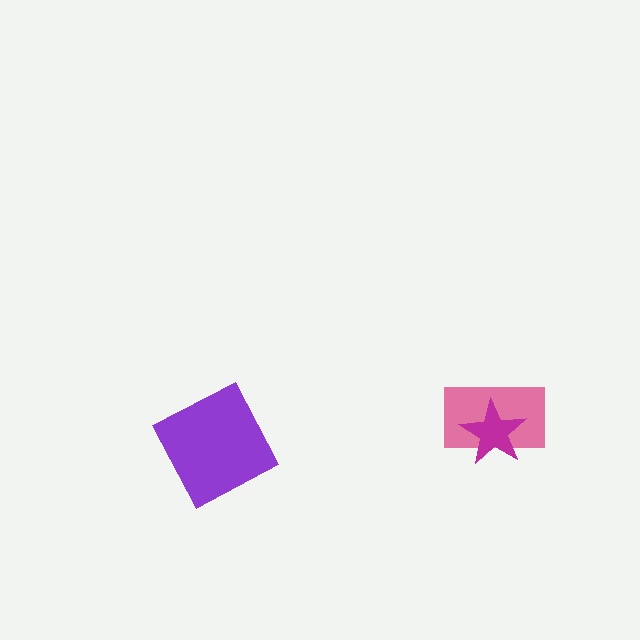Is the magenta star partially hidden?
No, no other shape covers it.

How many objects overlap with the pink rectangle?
1 object overlaps with the pink rectangle.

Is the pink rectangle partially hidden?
Yes, it is partially covered by another shape.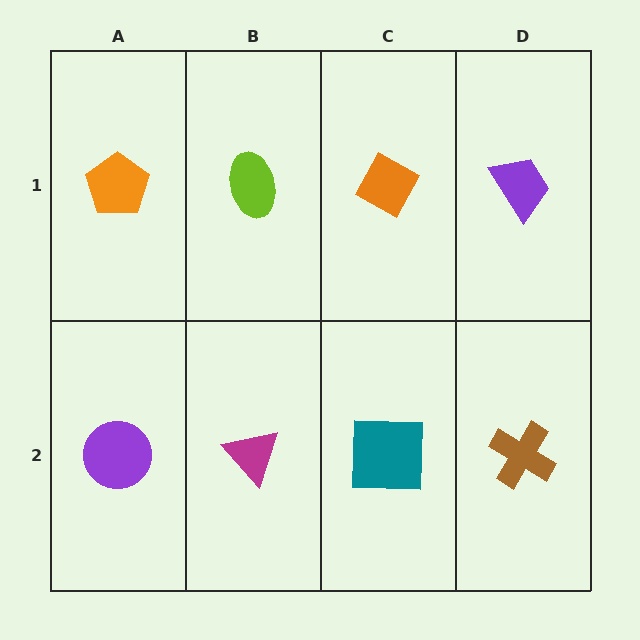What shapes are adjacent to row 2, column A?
An orange pentagon (row 1, column A), a magenta triangle (row 2, column B).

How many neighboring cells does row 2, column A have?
2.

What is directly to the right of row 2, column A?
A magenta triangle.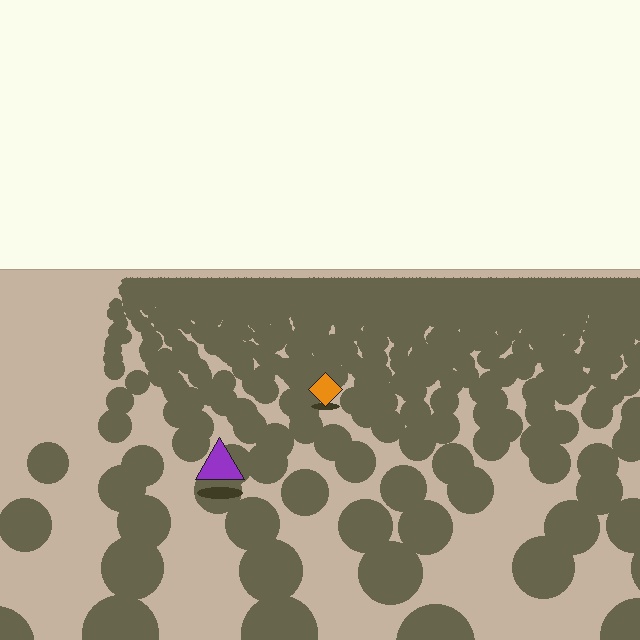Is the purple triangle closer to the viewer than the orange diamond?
Yes. The purple triangle is closer — you can tell from the texture gradient: the ground texture is coarser near it.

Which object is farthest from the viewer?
The orange diamond is farthest from the viewer. It appears smaller and the ground texture around it is denser.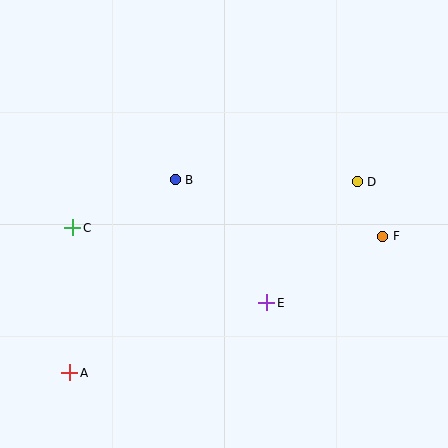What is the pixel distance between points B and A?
The distance between B and A is 220 pixels.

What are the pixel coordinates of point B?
Point B is at (175, 180).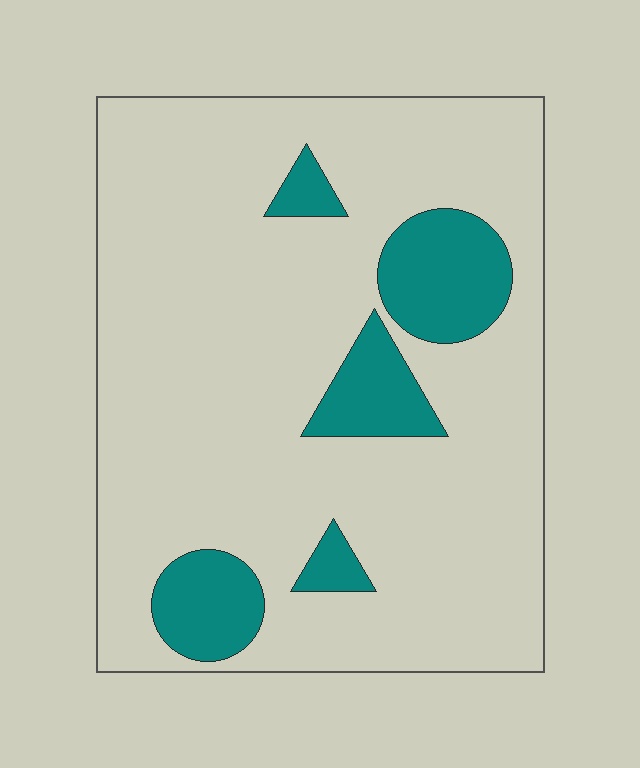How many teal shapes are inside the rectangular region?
5.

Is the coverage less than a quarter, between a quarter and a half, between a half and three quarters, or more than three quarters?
Less than a quarter.